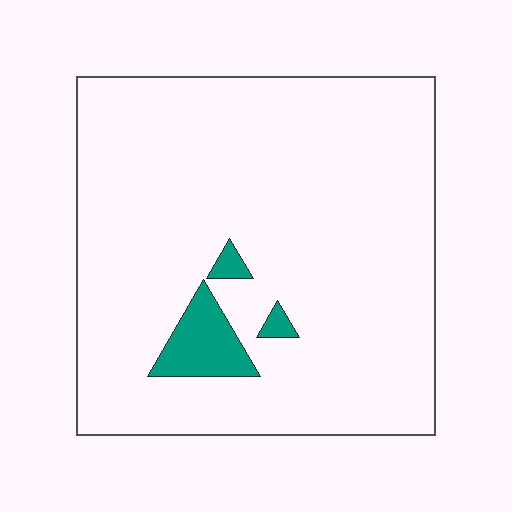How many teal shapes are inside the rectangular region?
3.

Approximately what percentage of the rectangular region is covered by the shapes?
Approximately 5%.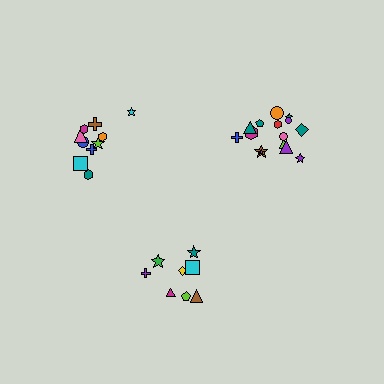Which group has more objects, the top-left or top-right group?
The top-right group.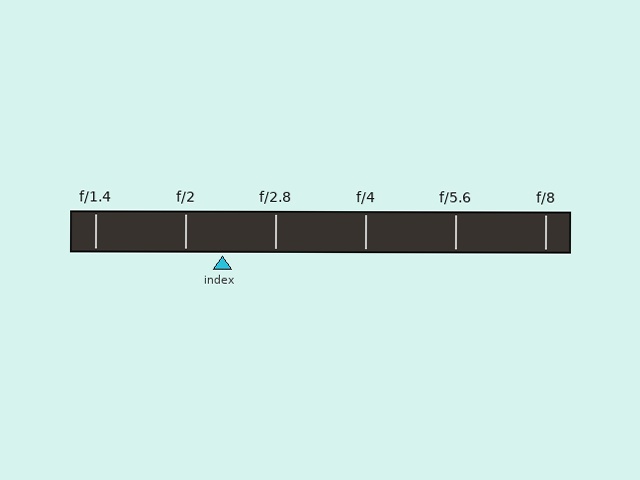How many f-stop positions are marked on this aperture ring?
There are 6 f-stop positions marked.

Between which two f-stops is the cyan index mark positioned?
The index mark is between f/2 and f/2.8.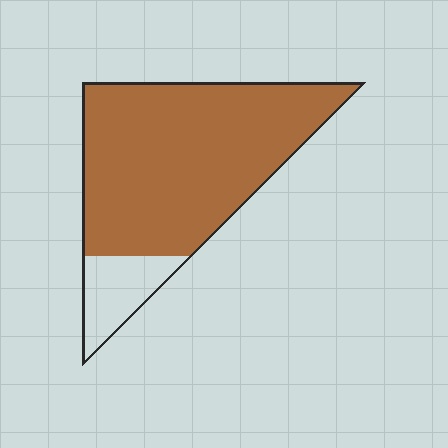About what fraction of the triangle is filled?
About five sixths (5/6).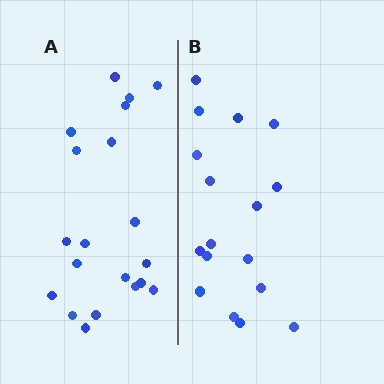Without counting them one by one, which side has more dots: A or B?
Region A (the left region) has more dots.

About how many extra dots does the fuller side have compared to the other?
Region A has just a few more — roughly 2 or 3 more dots than region B.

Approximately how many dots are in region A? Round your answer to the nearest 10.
About 20 dots.